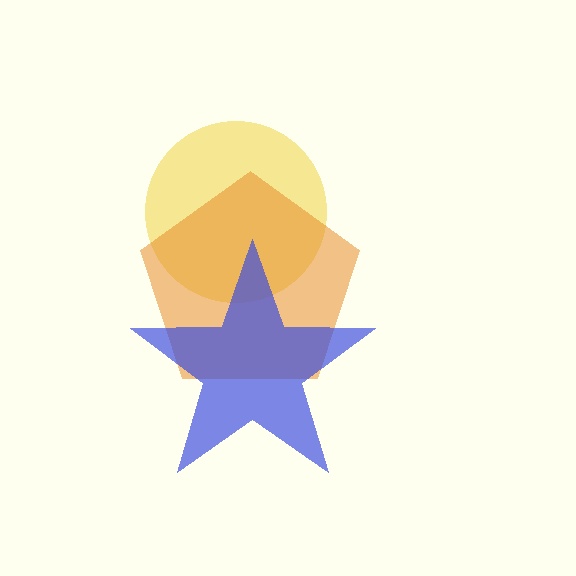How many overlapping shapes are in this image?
There are 3 overlapping shapes in the image.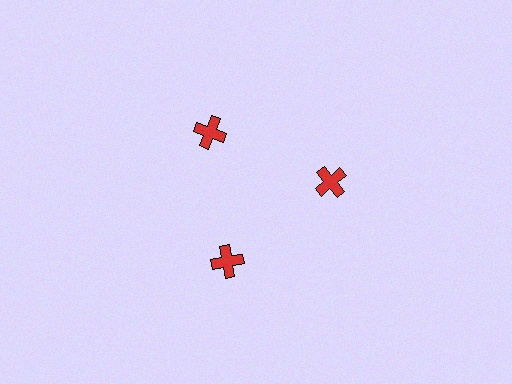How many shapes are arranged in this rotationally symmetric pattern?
There are 3 shapes, arranged in 3 groups of 1.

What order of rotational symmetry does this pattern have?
This pattern has 3-fold rotational symmetry.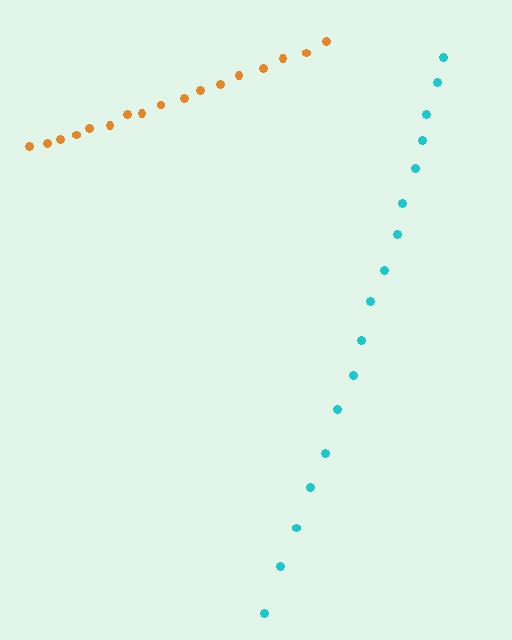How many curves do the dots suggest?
There are 2 distinct paths.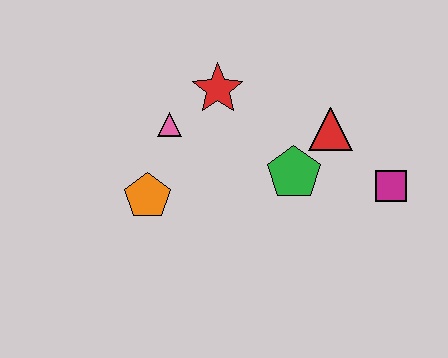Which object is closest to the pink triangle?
The red star is closest to the pink triangle.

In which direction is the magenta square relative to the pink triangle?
The magenta square is to the right of the pink triangle.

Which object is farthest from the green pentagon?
The orange pentagon is farthest from the green pentagon.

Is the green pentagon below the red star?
Yes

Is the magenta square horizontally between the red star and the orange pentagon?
No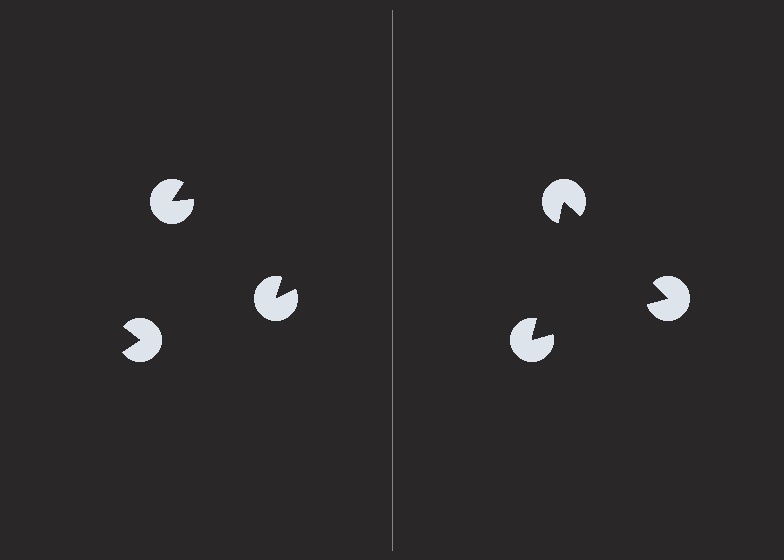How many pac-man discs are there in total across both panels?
6 — 3 on each side.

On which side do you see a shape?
An illusory triangle appears on the right side. On the left side the wedge cuts are rotated, so no coherent shape forms.